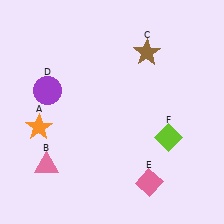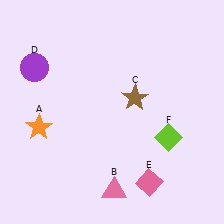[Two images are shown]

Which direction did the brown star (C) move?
The brown star (C) moved down.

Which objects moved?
The objects that moved are: the pink triangle (B), the brown star (C), the purple circle (D).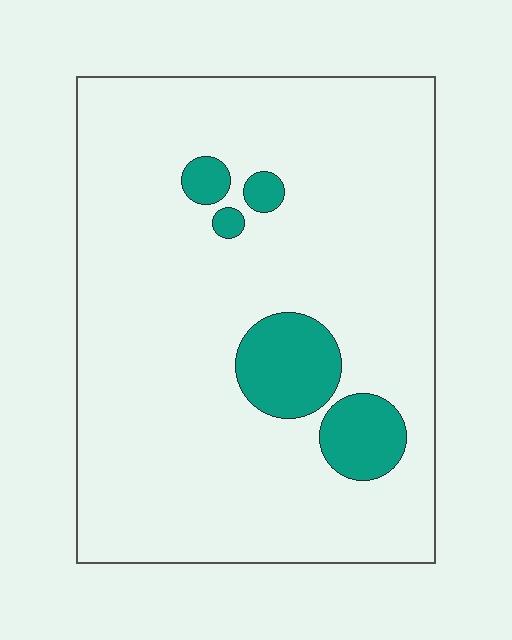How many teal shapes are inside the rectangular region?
5.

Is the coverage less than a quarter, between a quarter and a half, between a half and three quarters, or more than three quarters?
Less than a quarter.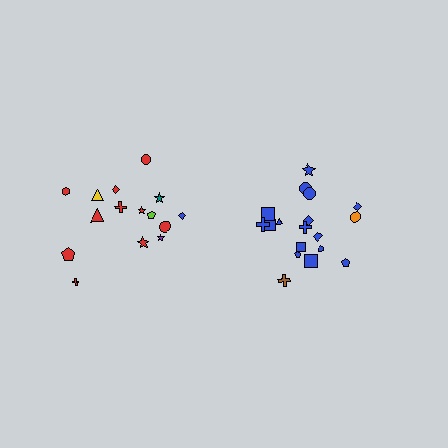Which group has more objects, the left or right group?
The right group.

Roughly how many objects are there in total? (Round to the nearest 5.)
Roughly 35 objects in total.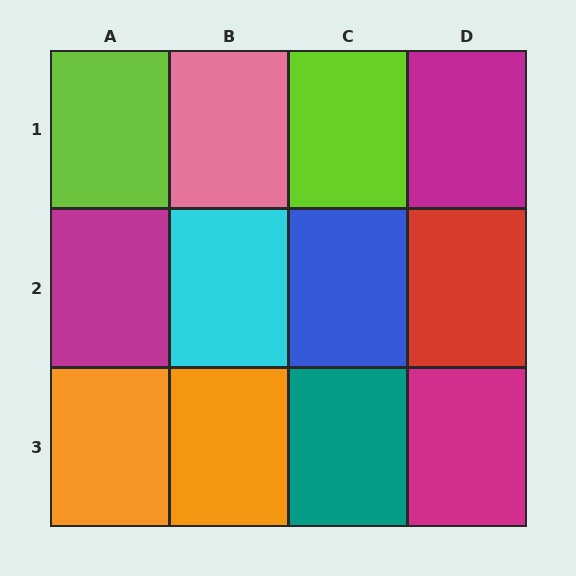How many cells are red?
1 cell is red.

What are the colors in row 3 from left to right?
Orange, orange, teal, magenta.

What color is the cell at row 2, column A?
Magenta.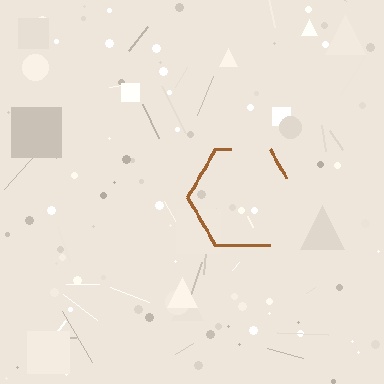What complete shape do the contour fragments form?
The contour fragments form a hexagon.